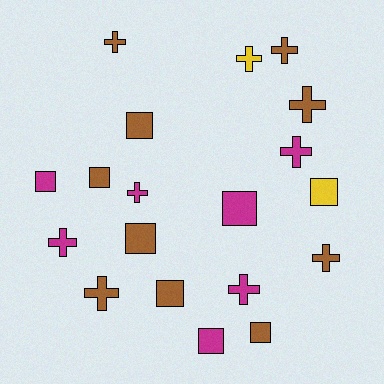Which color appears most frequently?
Brown, with 10 objects.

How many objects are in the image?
There are 19 objects.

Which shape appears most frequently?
Cross, with 10 objects.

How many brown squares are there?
There are 5 brown squares.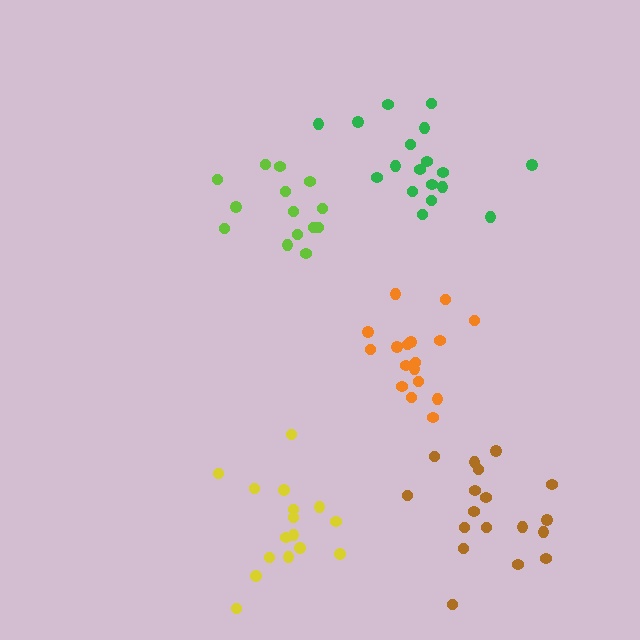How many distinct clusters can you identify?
There are 5 distinct clusters.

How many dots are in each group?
Group 1: 18 dots, Group 2: 18 dots, Group 3: 17 dots, Group 4: 16 dots, Group 5: 14 dots (83 total).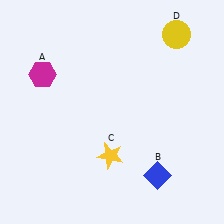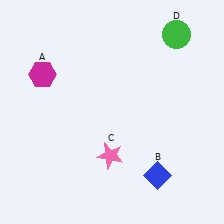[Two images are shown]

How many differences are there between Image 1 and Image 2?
There are 2 differences between the two images.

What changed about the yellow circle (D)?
In Image 1, D is yellow. In Image 2, it changed to green.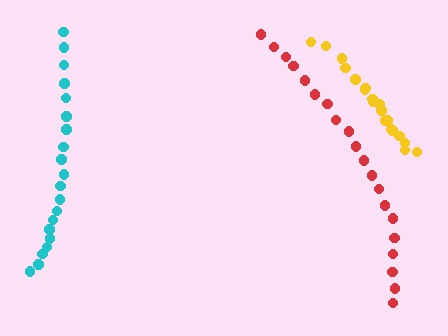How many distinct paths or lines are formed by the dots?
There are 3 distinct paths.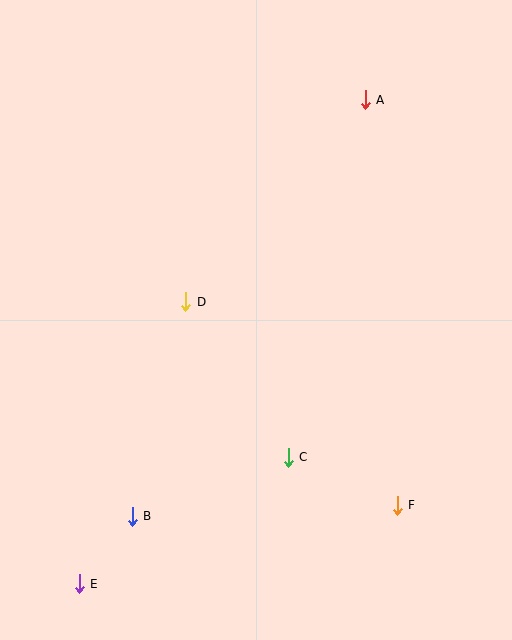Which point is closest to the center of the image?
Point D at (186, 302) is closest to the center.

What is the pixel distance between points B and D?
The distance between B and D is 221 pixels.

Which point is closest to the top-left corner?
Point D is closest to the top-left corner.